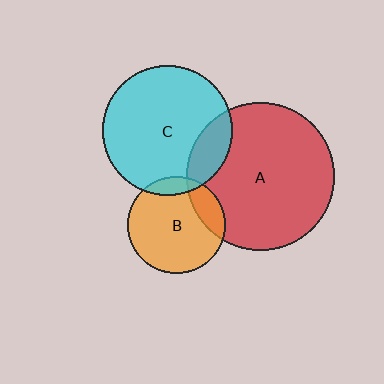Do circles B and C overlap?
Yes.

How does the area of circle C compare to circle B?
Approximately 1.8 times.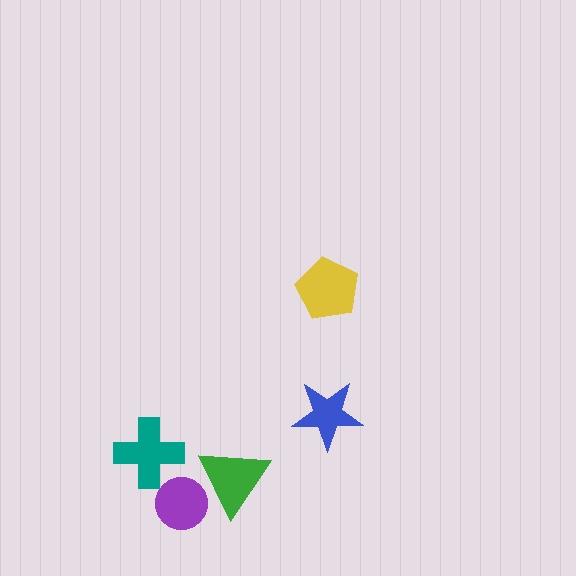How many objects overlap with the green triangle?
1 object overlaps with the green triangle.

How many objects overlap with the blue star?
0 objects overlap with the blue star.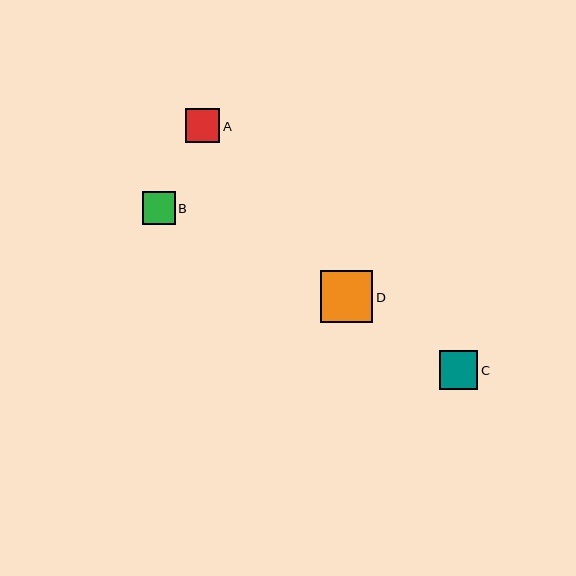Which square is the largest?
Square D is the largest with a size of approximately 53 pixels.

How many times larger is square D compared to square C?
Square D is approximately 1.4 times the size of square C.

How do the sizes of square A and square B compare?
Square A and square B are approximately the same size.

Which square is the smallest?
Square B is the smallest with a size of approximately 33 pixels.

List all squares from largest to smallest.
From largest to smallest: D, C, A, B.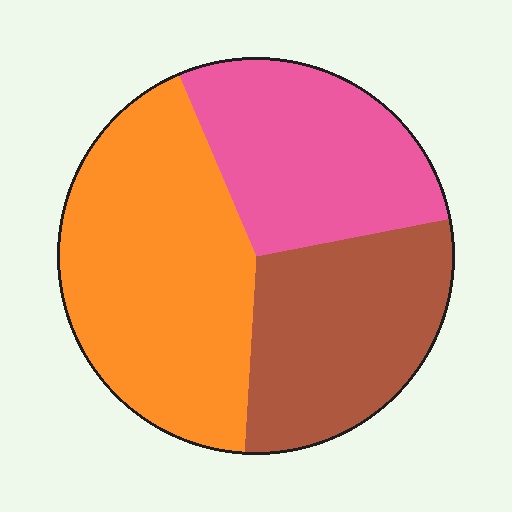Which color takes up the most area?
Orange, at roughly 45%.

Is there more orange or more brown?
Orange.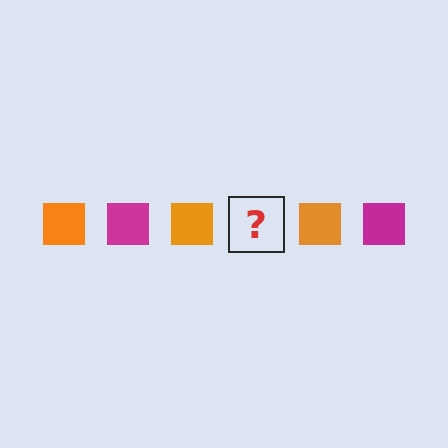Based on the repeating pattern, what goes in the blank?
The blank should be a magenta square.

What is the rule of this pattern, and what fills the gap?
The rule is that the pattern cycles through orange, magenta squares. The gap should be filled with a magenta square.